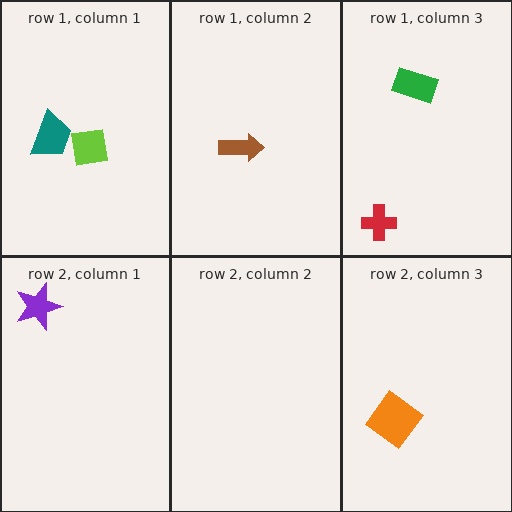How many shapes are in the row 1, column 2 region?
1.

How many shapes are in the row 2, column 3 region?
1.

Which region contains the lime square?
The row 1, column 1 region.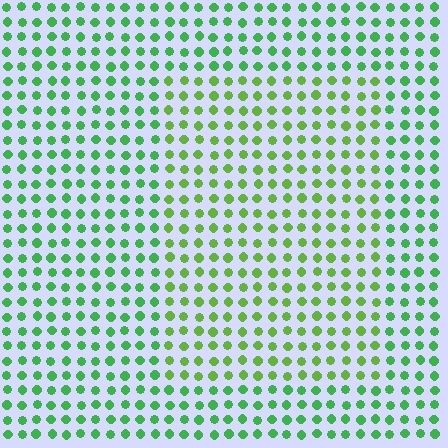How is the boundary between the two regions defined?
The boundary is defined purely by a slight shift in hue (about 27 degrees). Spacing, size, and orientation are identical on both sides.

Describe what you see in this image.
The image is filled with small green elements in a uniform arrangement. A rectangle-shaped region is visible where the elements are tinted to a slightly different hue, forming a subtle color boundary.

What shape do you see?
I see a rectangle.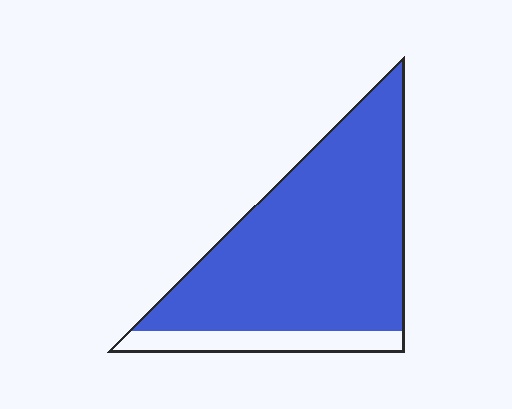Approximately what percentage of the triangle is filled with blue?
Approximately 85%.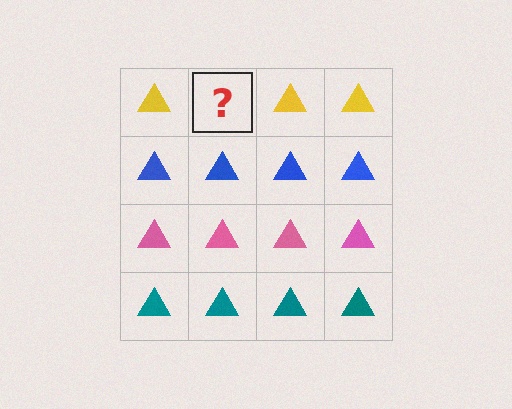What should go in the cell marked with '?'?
The missing cell should contain a yellow triangle.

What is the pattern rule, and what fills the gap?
The rule is that each row has a consistent color. The gap should be filled with a yellow triangle.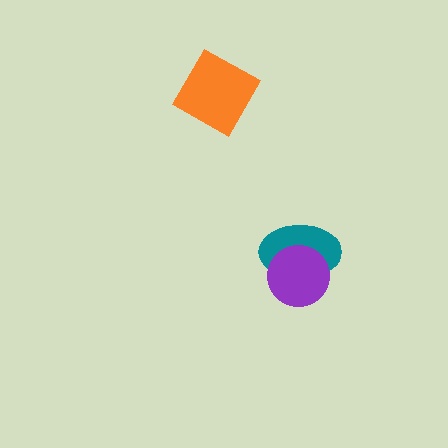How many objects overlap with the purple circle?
1 object overlaps with the purple circle.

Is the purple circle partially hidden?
No, no other shape covers it.